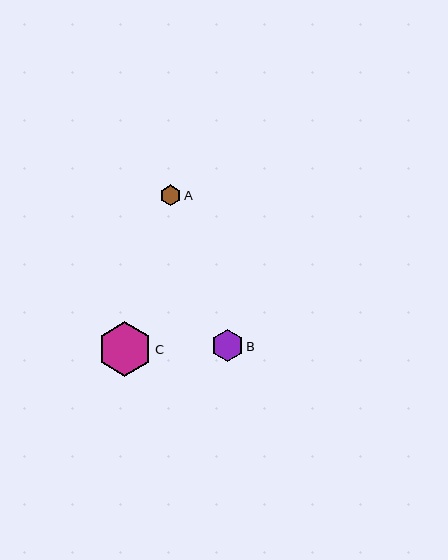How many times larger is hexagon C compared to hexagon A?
Hexagon C is approximately 2.6 times the size of hexagon A.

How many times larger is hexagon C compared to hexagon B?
Hexagon C is approximately 1.7 times the size of hexagon B.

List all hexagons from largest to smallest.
From largest to smallest: C, B, A.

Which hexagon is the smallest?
Hexagon A is the smallest with a size of approximately 21 pixels.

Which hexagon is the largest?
Hexagon C is the largest with a size of approximately 55 pixels.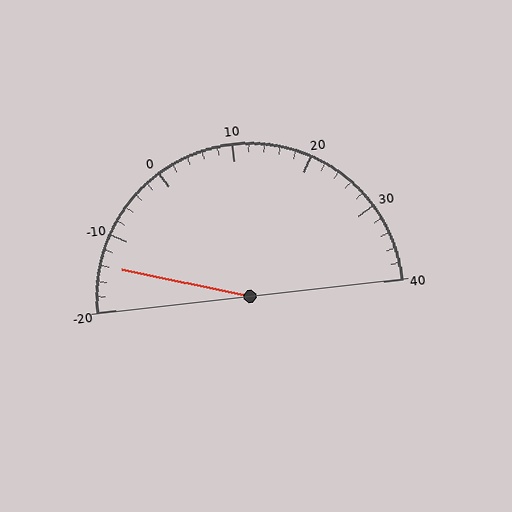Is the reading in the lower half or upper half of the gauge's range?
The reading is in the lower half of the range (-20 to 40).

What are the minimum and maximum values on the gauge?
The gauge ranges from -20 to 40.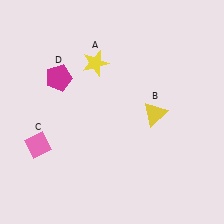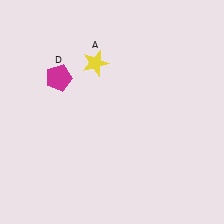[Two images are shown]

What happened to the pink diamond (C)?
The pink diamond (C) was removed in Image 2. It was in the bottom-left area of Image 1.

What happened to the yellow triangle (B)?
The yellow triangle (B) was removed in Image 2. It was in the bottom-right area of Image 1.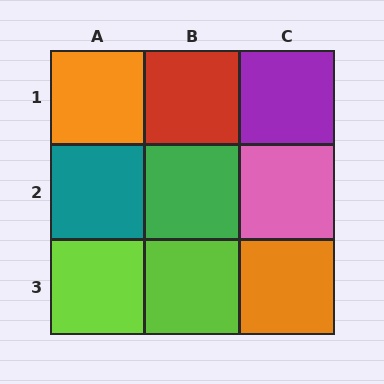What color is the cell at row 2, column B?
Green.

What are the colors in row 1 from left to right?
Orange, red, purple.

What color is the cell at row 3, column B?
Lime.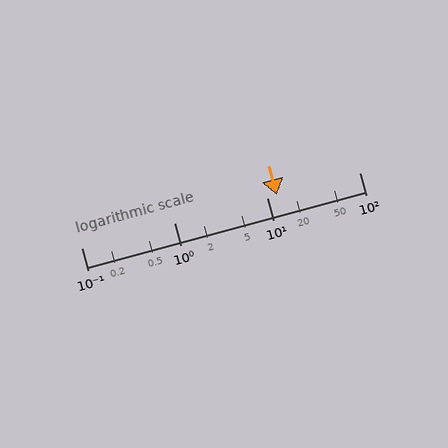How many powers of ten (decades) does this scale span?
The scale spans 3 decades, from 0.1 to 100.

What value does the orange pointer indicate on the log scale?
The pointer indicates approximately 13.